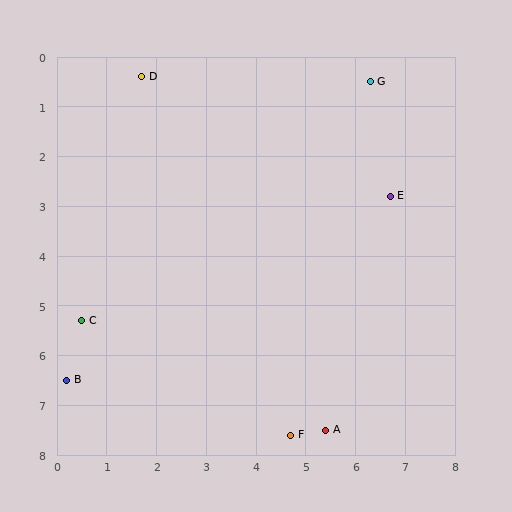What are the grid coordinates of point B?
Point B is at approximately (0.2, 6.5).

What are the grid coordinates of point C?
Point C is at approximately (0.5, 5.3).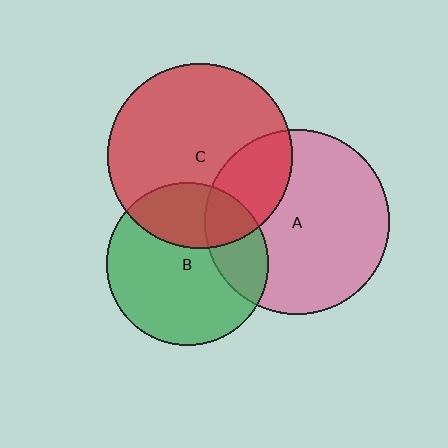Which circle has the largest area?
Circle A (pink).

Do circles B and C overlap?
Yes.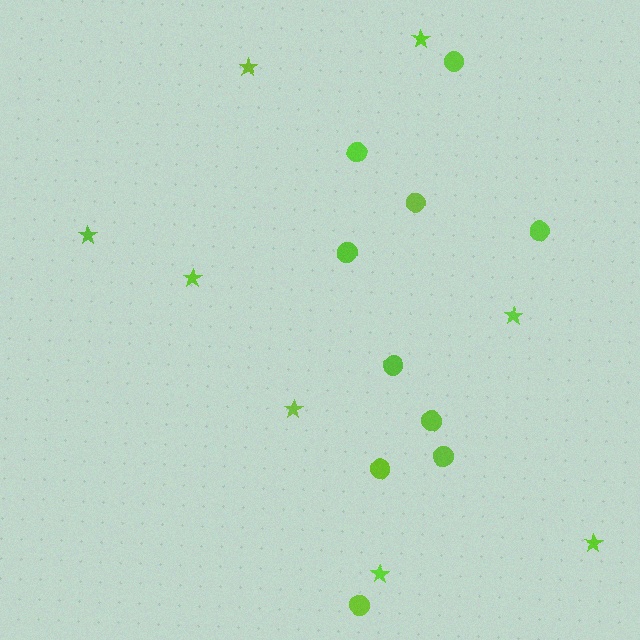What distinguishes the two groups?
There are 2 groups: one group of stars (8) and one group of circles (10).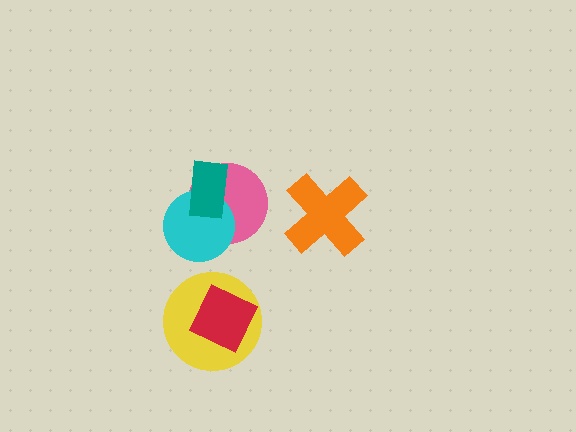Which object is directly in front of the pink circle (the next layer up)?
The cyan circle is directly in front of the pink circle.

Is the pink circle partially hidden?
Yes, it is partially covered by another shape.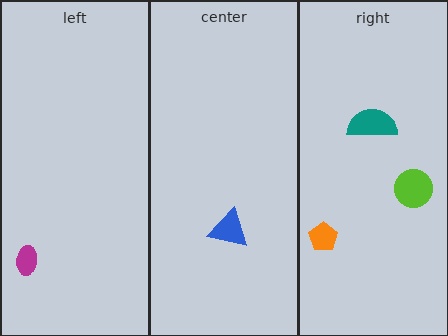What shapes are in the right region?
The teal semicircle, the lime circle, the orange pentagon.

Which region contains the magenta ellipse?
The left region.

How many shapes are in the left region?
1.